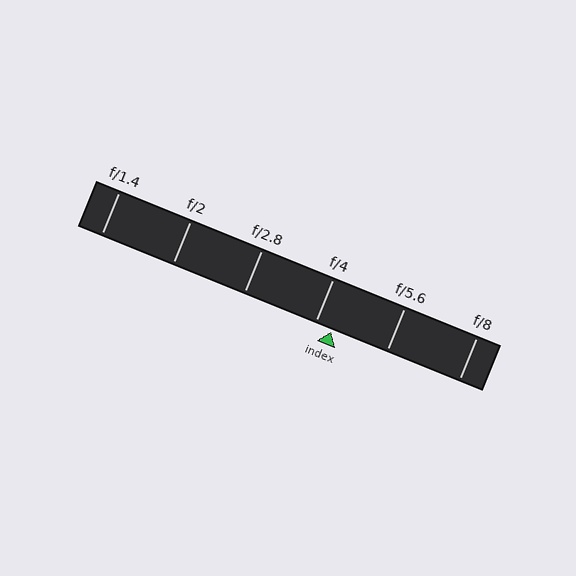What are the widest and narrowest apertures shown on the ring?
The widest aperture shown is f/1.4 and the narrowest is f/8.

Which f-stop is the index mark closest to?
The index mark is closest to f/4.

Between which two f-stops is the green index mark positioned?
The index mark is between f/4 and f/5.6.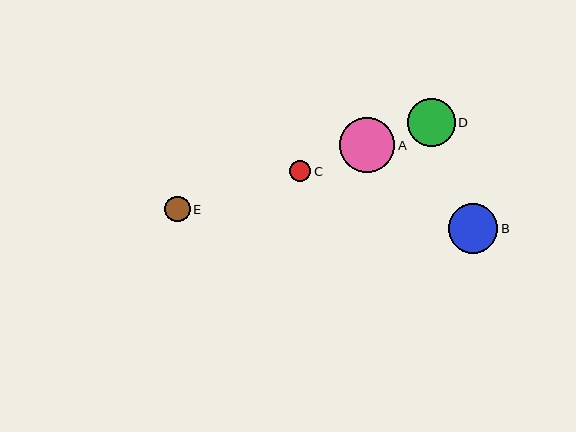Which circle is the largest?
Circle A is the largest with a size of approximately 55 pixels.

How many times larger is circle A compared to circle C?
Circle A is approximately 2.6 times the size of circle C.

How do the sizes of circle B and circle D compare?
Circle B and circle D are approximately the same size.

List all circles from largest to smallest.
From largest to smallest: A, B, D, E, C.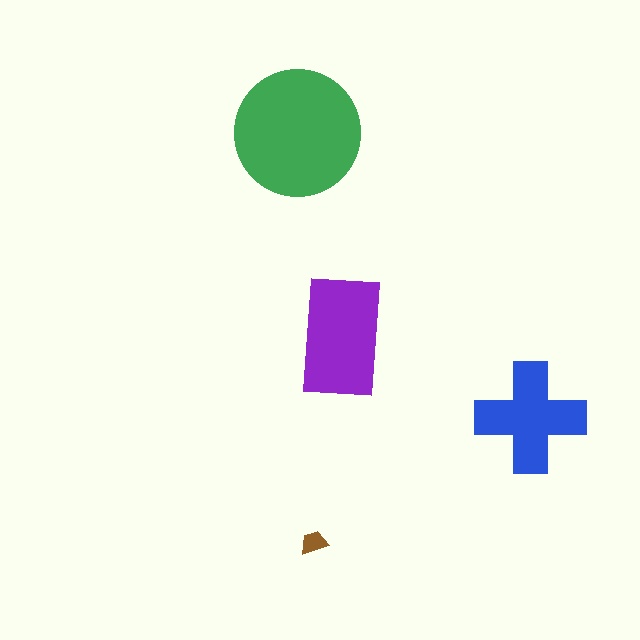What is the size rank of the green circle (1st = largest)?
1st.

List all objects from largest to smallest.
The green circle, the purple rectangle, the blue cross, the brown trapezoid.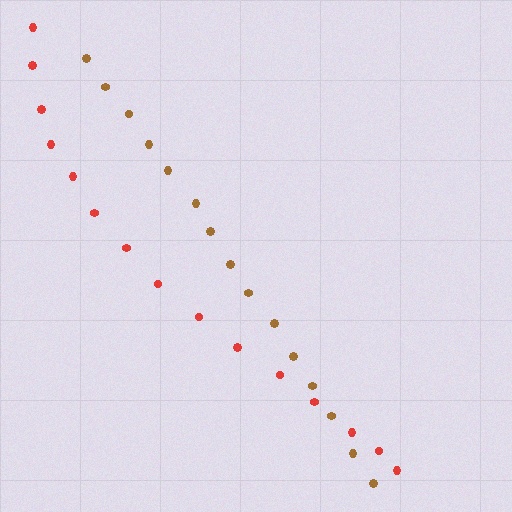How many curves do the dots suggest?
There are 2 distinct paths.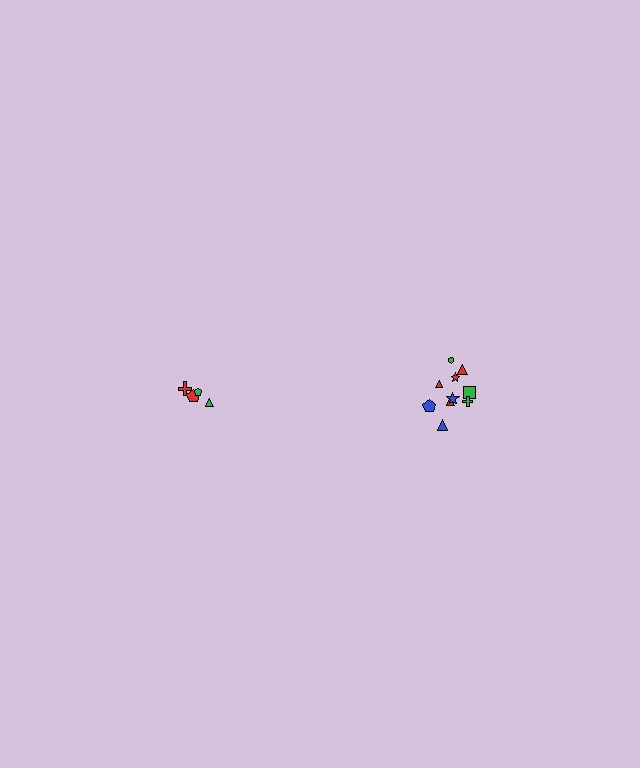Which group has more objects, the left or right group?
The right group.